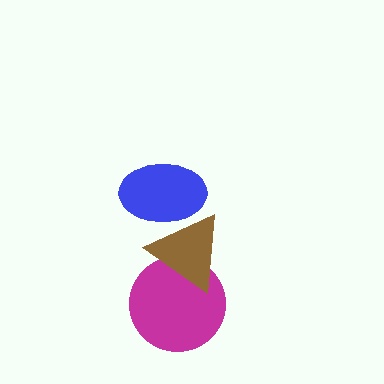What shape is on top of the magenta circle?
The brown triangle is on top of the magenta circle.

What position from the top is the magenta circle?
The magenta circle is 3rd from the top.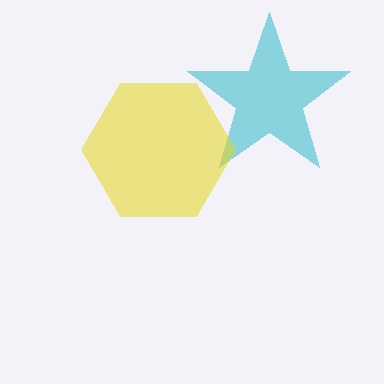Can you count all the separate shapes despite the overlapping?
Yes, there are 2 separate shapes.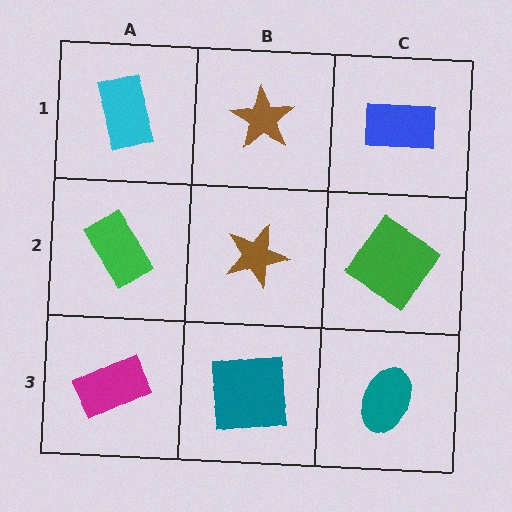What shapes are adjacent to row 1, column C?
A green diamond (row 2, column C), a brown star (row 1, column B).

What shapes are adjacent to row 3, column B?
A brown star (row 2, column B), a magenta rectangle (row 3, column A), a teal ellipse (row 3, column C).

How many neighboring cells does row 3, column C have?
2.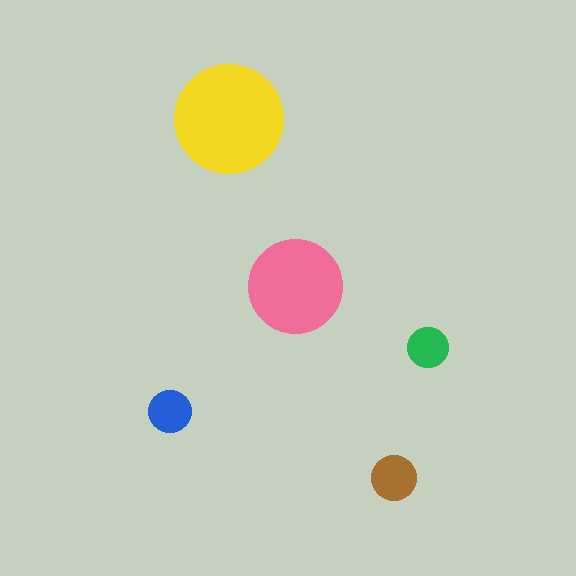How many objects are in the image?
There are 5 objects in the image.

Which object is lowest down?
The brown circle is bottommost.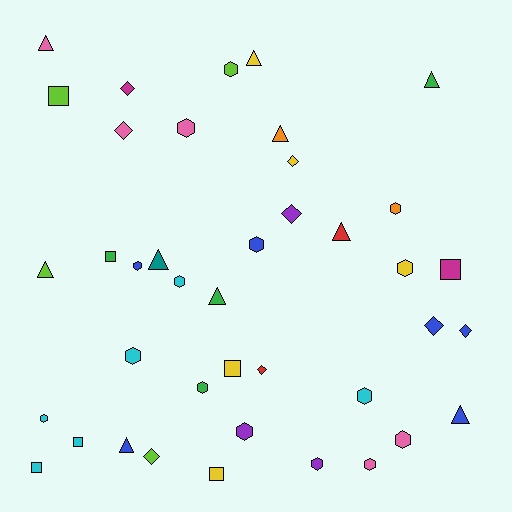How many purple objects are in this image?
There are 3 purple objects.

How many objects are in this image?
There are 40 objects.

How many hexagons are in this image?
There are 15 hexagons.